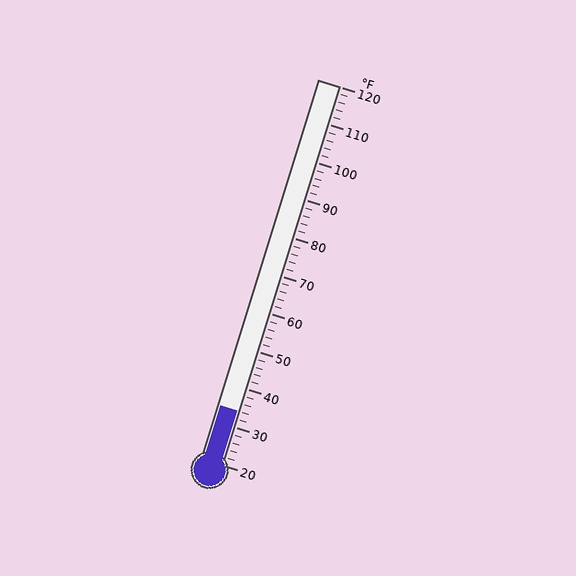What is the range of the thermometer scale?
The thermometer scale ranges from 20°F to 120°F.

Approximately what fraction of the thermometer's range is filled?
The thermometer is filled to approximately 15% of its range.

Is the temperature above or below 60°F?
The temperature is below 60°F.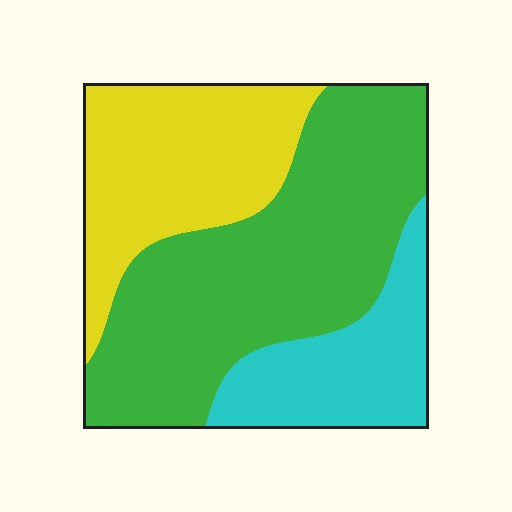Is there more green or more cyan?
Green.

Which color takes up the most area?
Green, at roughly 50%.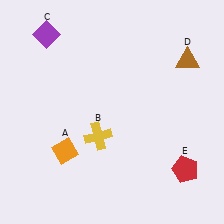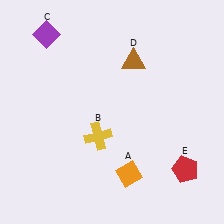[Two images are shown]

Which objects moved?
The objects that moved are: the orange diamond (A), the brown triangle (D).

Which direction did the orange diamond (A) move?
The orange diamond (A) moved right.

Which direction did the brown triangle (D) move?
The brown triangle (D) moved left.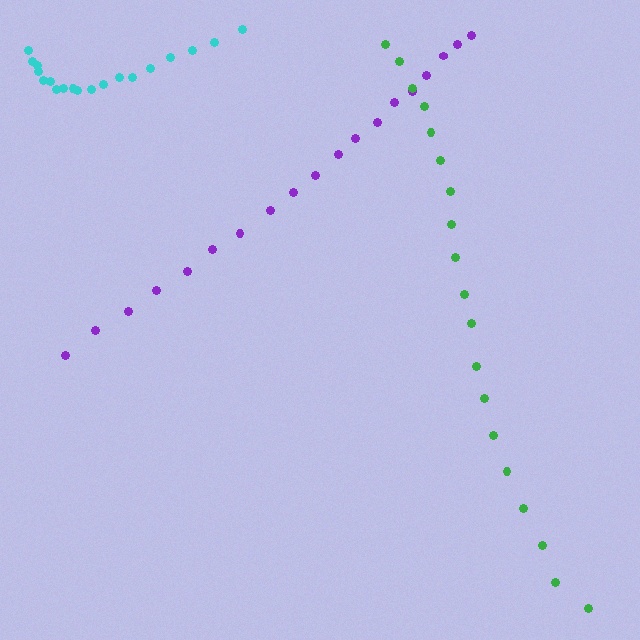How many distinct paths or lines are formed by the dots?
There are 3 distinct paths.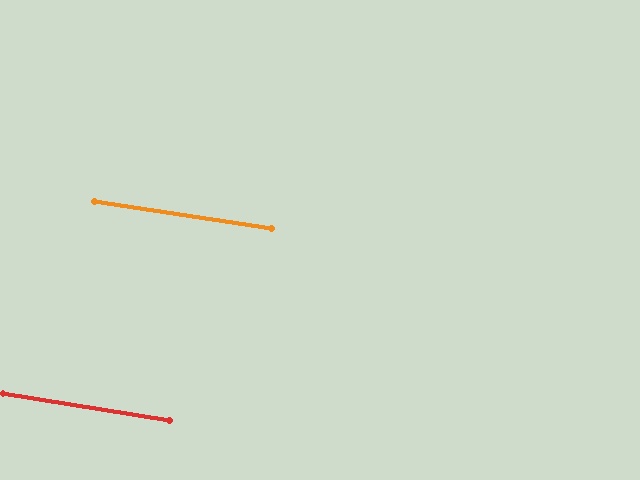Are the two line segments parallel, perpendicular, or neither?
Parallel — their directions differ by only 0.6°.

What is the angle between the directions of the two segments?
Approximately 1 degree.